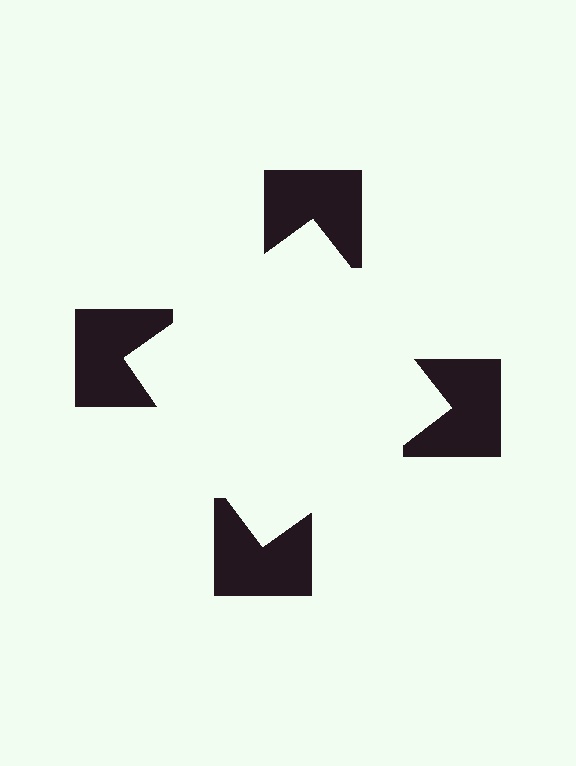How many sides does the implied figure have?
4 sides.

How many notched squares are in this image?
There are 4 — one at each vertex of the illusory square.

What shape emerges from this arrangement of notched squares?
An illusory square — its edges are inferred from the aligned wedge cuts in the notched squares, not physically drawn.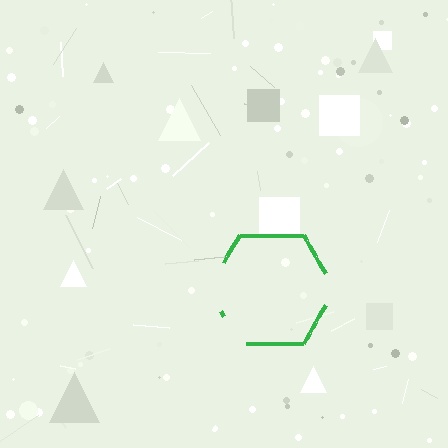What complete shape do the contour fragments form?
The contour fragments form a hexagon.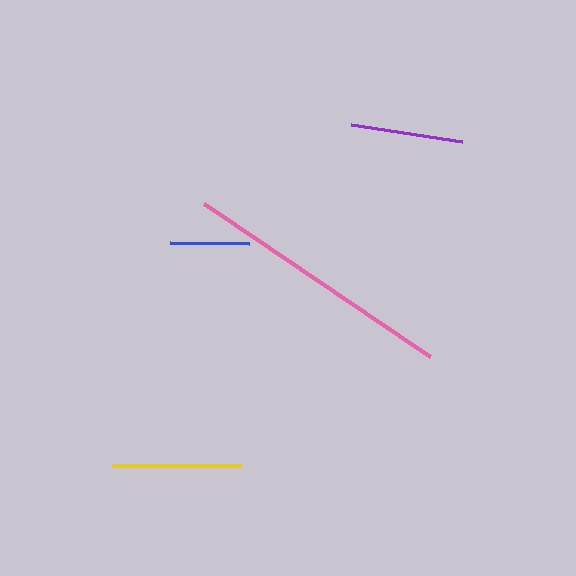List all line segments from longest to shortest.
From longest to shortest: pink, yellow, purple, blue.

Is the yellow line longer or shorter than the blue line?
The yellow line is longer than the blue line.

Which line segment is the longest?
The pink line is the longest at approximately 273 pixels.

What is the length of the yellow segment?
The yellow segment is approximately 128 pixels long.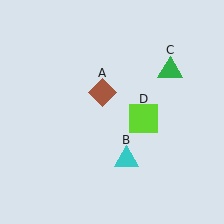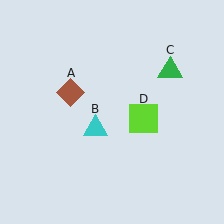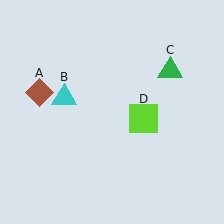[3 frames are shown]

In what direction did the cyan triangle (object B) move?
The cyan triangle (object B) moved up and to the left.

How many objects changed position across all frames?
2 objects changed position: brown diamond (object A), cyan triangle (object B).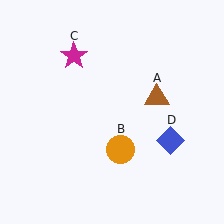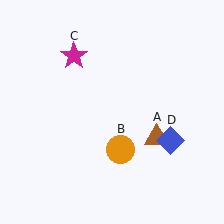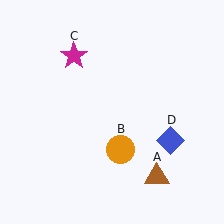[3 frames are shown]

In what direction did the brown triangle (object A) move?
The brown triangle (object A) moved down.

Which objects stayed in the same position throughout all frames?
Orange circle (object B) and magenta star (object C) and blue diamond (object D) remained stationary.